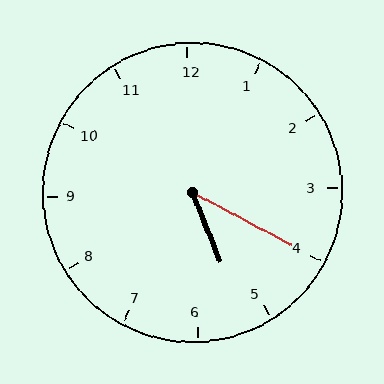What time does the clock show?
5:20.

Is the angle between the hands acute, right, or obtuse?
It is acute.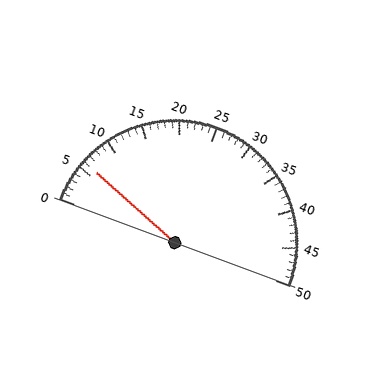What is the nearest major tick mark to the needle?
The nearest major tick mark is 5.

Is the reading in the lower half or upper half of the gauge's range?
The reading is in the lower half of the range (0 to 50).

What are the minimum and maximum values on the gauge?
The gauge ranges from 0 to 50.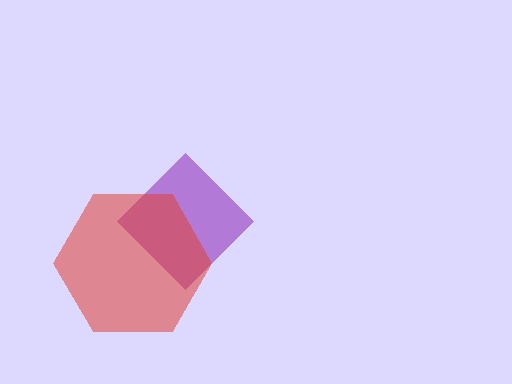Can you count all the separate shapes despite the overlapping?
Yes, there are 2 separate shapes.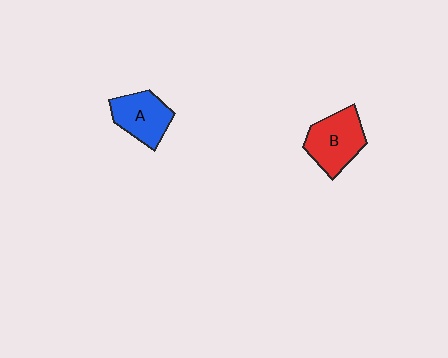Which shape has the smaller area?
Shape A (blue).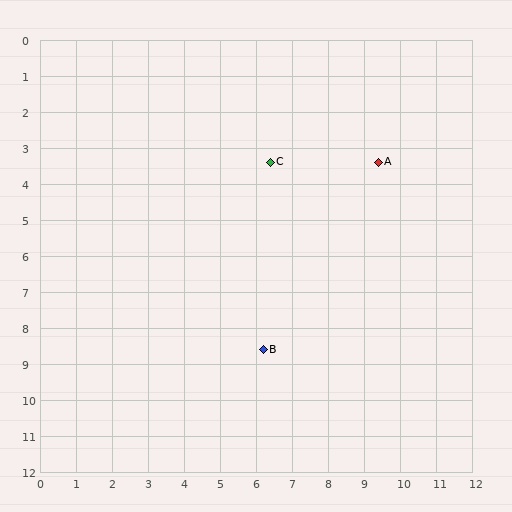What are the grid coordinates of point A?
Point A is at approximately (9.4, 3.4).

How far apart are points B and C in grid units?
Points B and C are about 5.2 grid units apart.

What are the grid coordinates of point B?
Point B is at approximately (6.2, 8.6).